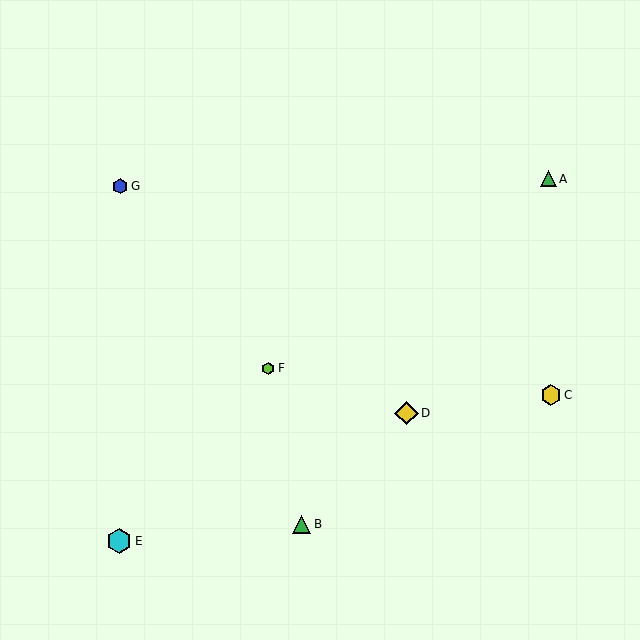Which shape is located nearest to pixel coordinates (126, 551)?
The cyan hexagon (labeled E) at (119, 541) is nearest to that location.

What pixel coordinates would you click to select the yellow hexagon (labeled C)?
Click at (551, 395) to select the yellow hexagon C.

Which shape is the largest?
The cyan hexagon (labeled E) is the largest.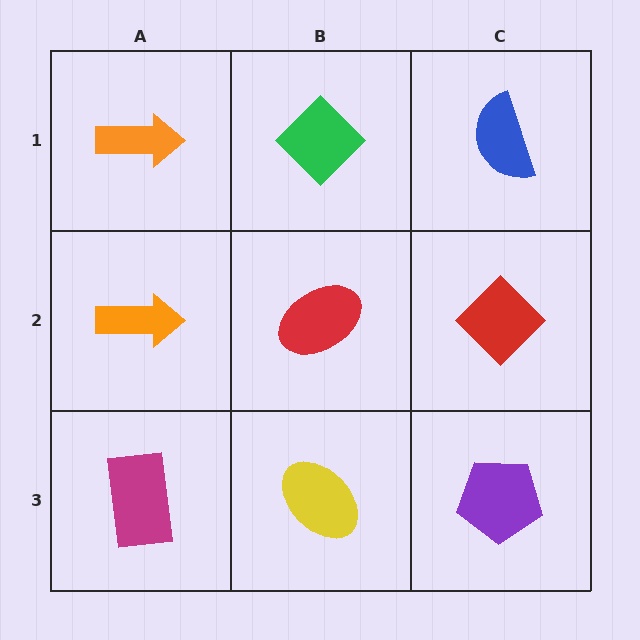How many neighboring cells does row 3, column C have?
2.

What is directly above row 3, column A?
An orange arrow.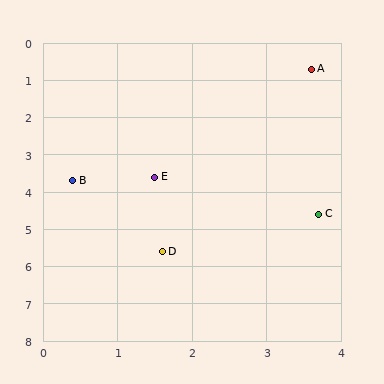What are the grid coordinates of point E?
Point E is at approximately (1.5, 3.6).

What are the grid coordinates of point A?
Point A is at approximately (3.6, 0.7).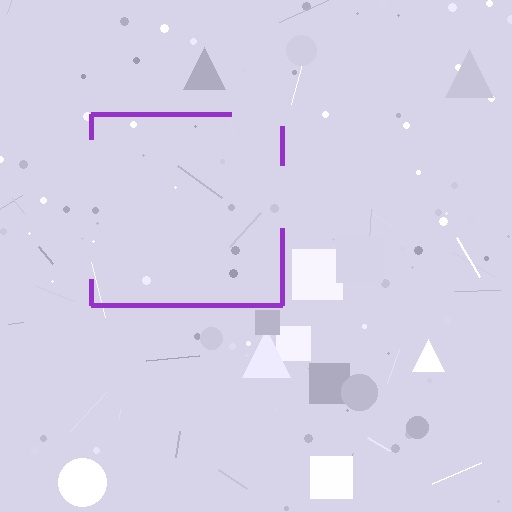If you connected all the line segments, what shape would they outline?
They would outline a square.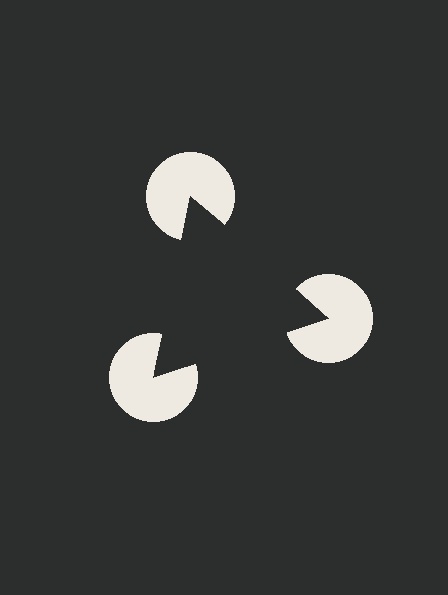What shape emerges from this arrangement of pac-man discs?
An illusory triangle — its edges are inferred from the aligned wedge cuts in the pac-man discs, not physically drawn.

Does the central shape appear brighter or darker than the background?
It typically appears slightly darker than the background, even though no actual brightness change is drawn.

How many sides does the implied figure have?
3 sides.